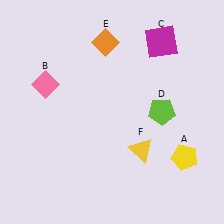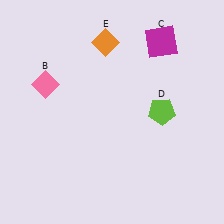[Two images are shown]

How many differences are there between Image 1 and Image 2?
There are 2 differences between the two images.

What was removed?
The yellow triangle (F), the yellow pentagon (A) were removed in Image 2.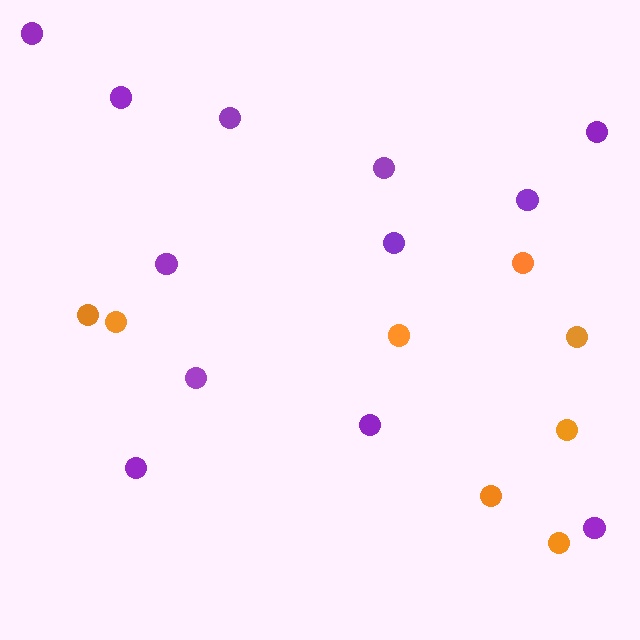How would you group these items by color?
There are 2 groups: one group of purple circles (12) and one group of orange circles (8).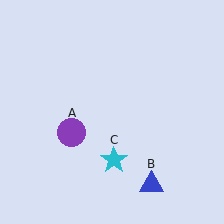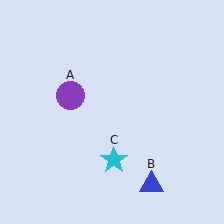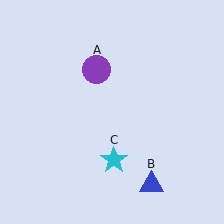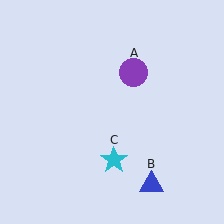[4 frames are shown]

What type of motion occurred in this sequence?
The purple circle (object A) rotated clockwise around the center of the scene.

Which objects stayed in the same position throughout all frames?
Blue triangle (object B) and cyan star (object C) remained stationary.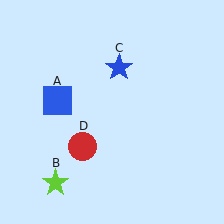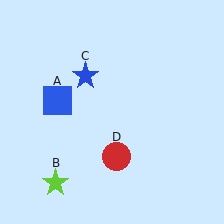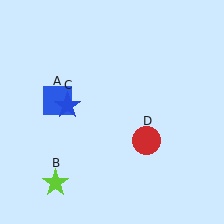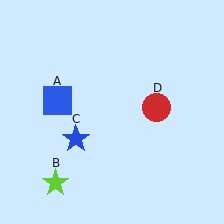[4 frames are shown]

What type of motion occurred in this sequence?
The blue star (object C), red circle (object D) rotated counterclockwise around the center of the scene.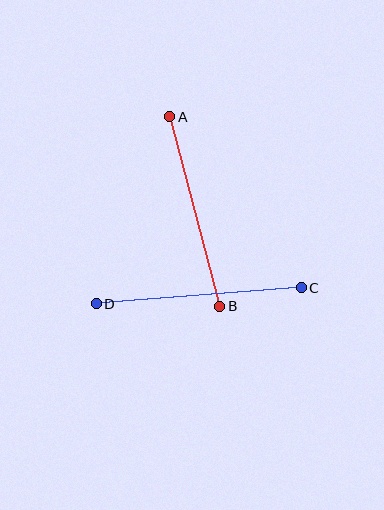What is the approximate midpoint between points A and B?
The midpoint is at approximately (195, 211) pixels.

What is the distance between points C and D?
The distance is approximately 206 pixels.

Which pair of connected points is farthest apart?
Points C and D are farthest apart.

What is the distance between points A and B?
The distance is approximately 196 pixels.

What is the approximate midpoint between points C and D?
The midpoint is at approximately (199, 296) pixels.